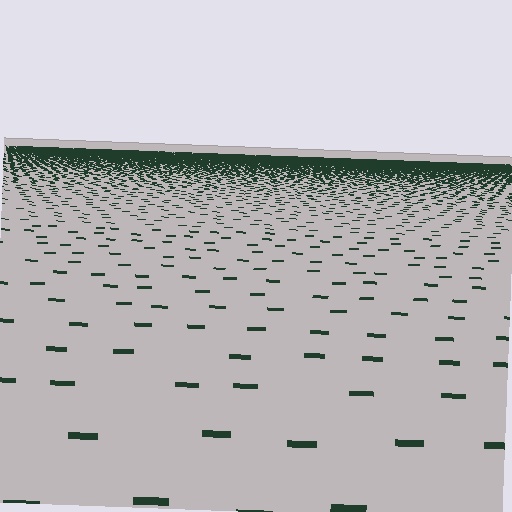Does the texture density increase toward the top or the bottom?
Density increases toward the top.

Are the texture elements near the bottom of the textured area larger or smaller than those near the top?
Larger. Near the bottom, elements are closer to the viewer and appear at a bigger on-screen size.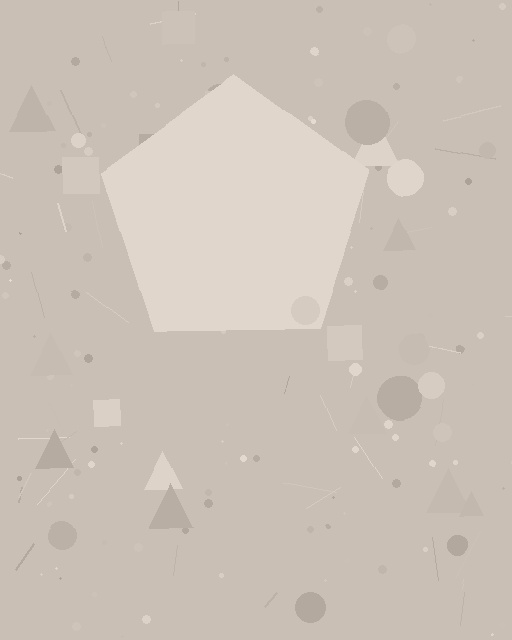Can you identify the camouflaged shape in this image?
The camouflaged shape is a pentagon.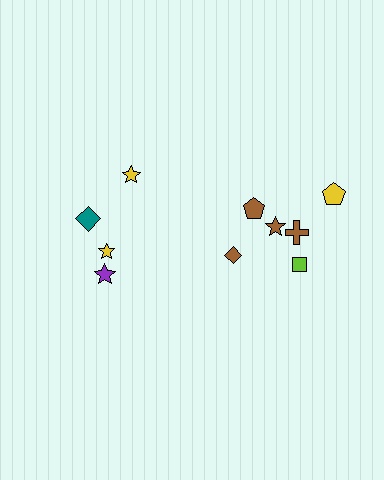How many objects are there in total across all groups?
There are 10 objects.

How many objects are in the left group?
There are 4 objects.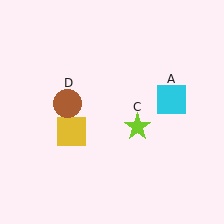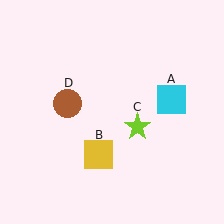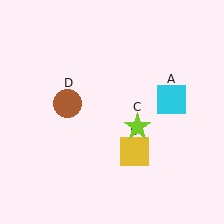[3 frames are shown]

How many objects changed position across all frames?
1 object changed position: yellow square (object B).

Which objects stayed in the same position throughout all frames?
Cyan square (object A) and lime star (object C) and brown circle (object D) remained stationary.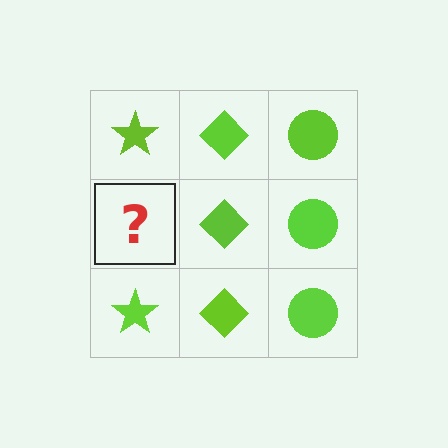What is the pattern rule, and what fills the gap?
The rule is that each column has a consistent shape. The gap should be filled with a lime star.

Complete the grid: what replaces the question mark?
The question mark should be replaced with a lime star.